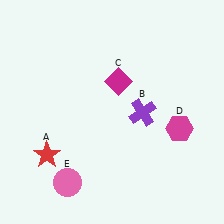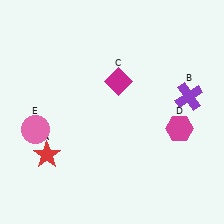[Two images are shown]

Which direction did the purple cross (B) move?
The purple cross (B) moved right.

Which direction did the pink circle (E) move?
The pink circle (E) moved up.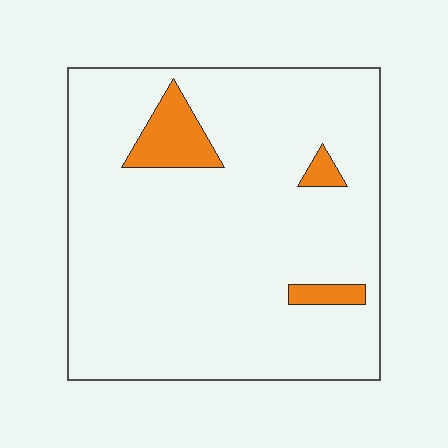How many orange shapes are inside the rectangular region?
3.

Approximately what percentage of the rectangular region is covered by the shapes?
Approximately 10%.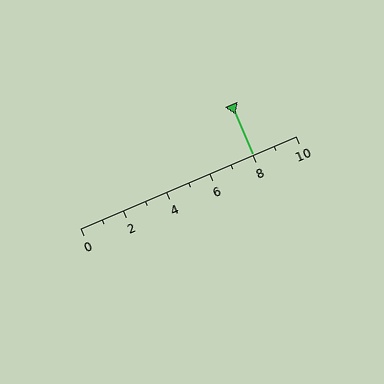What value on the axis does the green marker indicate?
The marker indicates approximately 8.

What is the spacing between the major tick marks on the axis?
The major ticks are spaced 2 apart.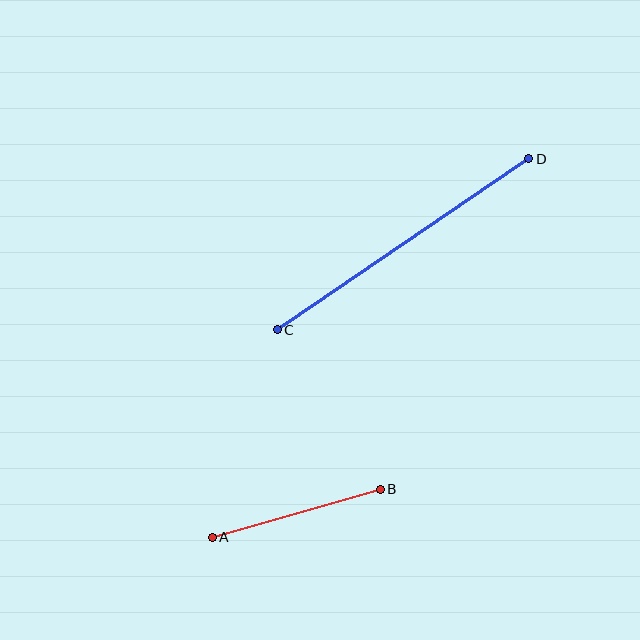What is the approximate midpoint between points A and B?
The midpoint is at approximately (296, 513) pixels.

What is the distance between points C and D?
The distance is approximately 305 pixels.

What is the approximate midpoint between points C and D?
The midpoint is at approximately (403, 244) pixels.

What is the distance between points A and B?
The distance is approximately 175 pixels.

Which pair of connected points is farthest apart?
Points C and D are farthest apart.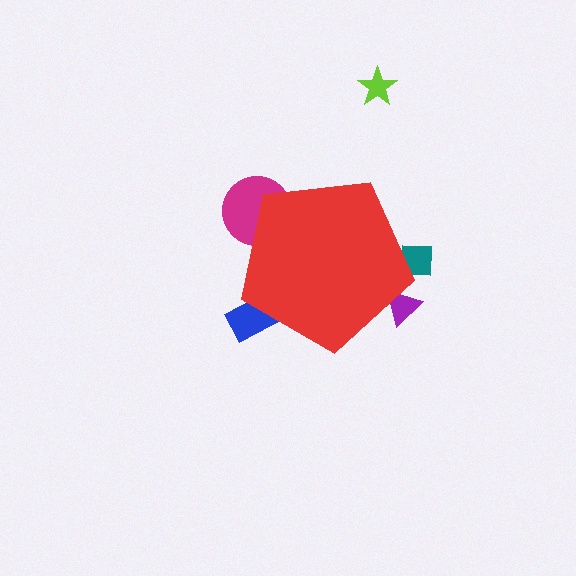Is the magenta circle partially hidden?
Yes, the magenta circle is partially hidden behind the red pentagon.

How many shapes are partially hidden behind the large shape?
4 shapes are partially hidden.